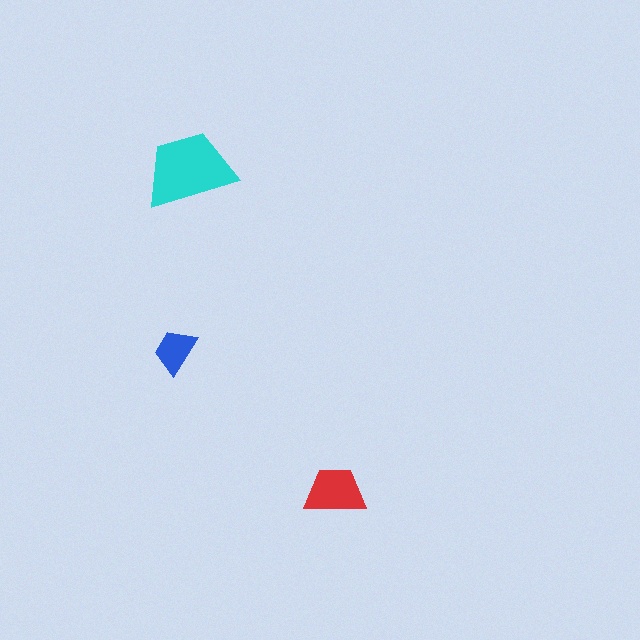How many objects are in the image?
There are 3 objects in the image.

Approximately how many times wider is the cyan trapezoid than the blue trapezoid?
About 2 times wider.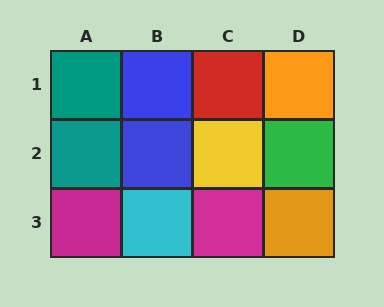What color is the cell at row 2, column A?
Teal.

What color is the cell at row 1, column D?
Orange.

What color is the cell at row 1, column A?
Teal.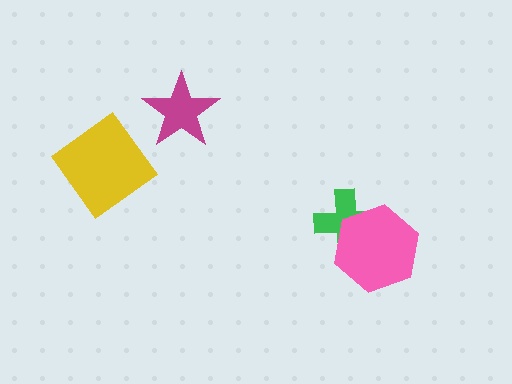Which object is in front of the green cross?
The pink hexagon is in front of the green cross.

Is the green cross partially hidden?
Yes, it is partially covered by another shape.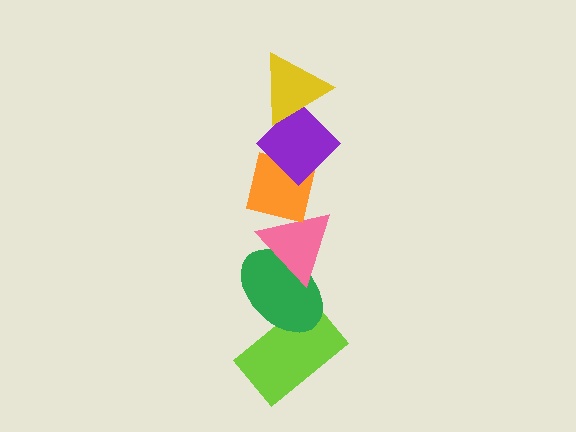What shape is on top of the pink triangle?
The orange square is on top of the pink triangle.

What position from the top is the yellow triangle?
The yellow triangle is 1st from the top.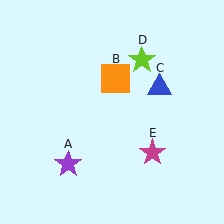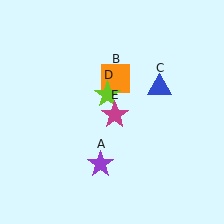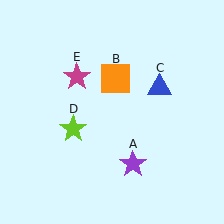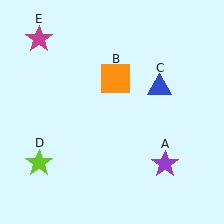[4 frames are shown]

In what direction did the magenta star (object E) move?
The magenta star (object E) moved up and to the left.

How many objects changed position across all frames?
3 objects changed position: purple star (object A), lime star (object D), magenta star (object E).